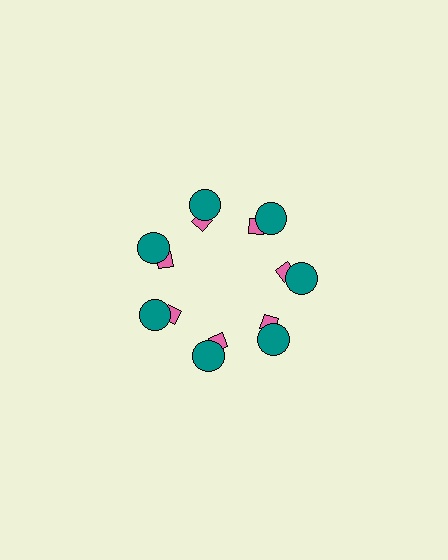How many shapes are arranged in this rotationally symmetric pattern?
There are 14 shapes, arranged in 7 groups of 2.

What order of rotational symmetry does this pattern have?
This pattern has 7-fold rotational symmetry.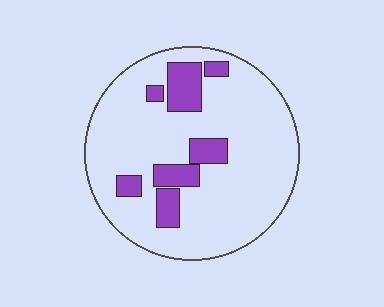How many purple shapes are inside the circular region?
7.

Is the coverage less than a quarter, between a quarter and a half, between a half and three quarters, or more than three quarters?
Less than a quarter.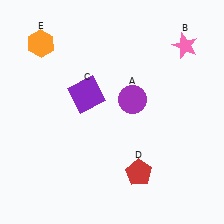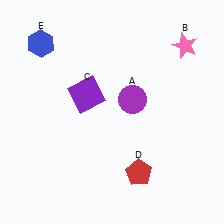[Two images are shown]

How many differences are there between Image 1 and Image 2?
There is 1 difference between the two images.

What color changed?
The hexagon (E) changed from orange in Image 1 to blue in Image 2.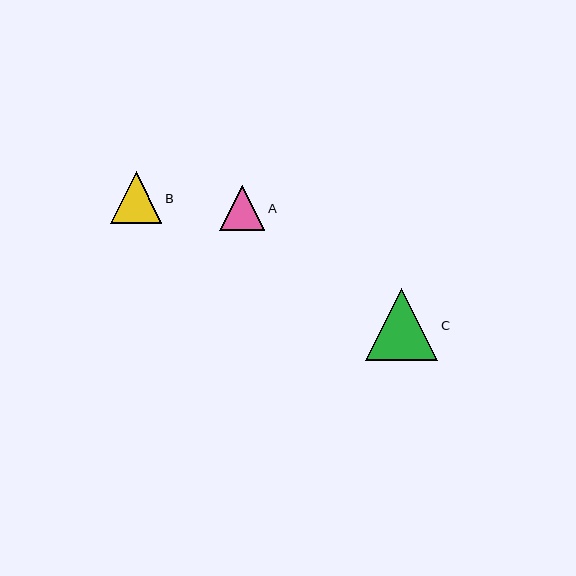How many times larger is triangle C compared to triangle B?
Triangle C is approximately 1.4 times the size of triangle B.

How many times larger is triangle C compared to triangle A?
Triangle C is approximately 1.6 times the size of triangle A.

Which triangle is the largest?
Triangle C is the largest with a size of approximately 72 pixels.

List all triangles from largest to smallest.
From largest to smallest: C, B, A.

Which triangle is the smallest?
Triangle A is the smallest with a size of approximately 45 pixels.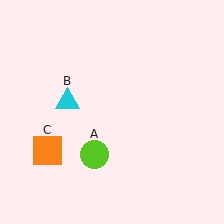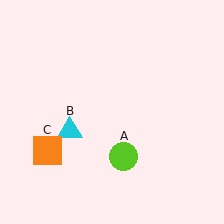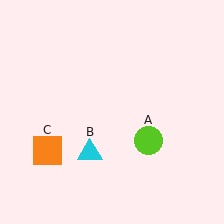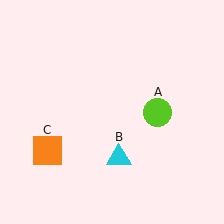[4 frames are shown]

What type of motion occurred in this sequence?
The lime circle (object A), cyan triangle (object B) rotated counterclockwise around the center of the scene.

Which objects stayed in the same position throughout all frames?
Orange square (object C) remained stationary.